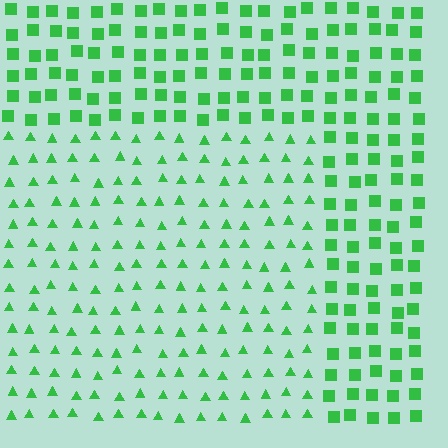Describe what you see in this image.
The image is filled with small green elements arranged in a uniform grid. A rectangle-shaped region contains triangles, while the surrounding area contains squares. The boundary is defined purely by the change in element shape.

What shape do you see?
I see a rectangle.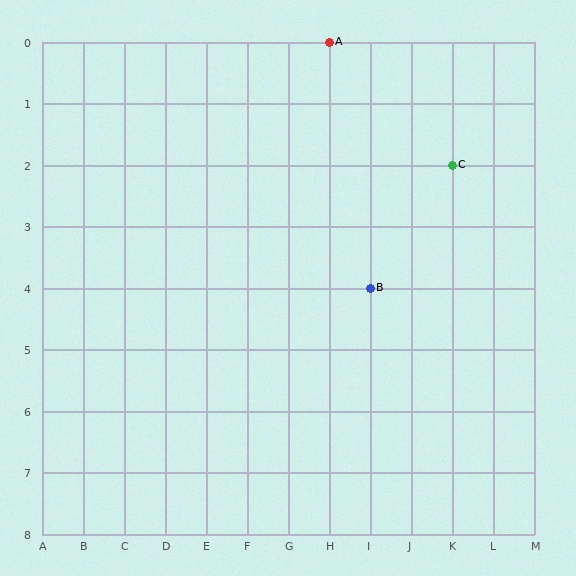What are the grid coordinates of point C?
Point C is at grid coordinates (K, 2).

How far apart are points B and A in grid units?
Points B and A are 1 column and 4 rows apart (about 4.1 grid units diagonally).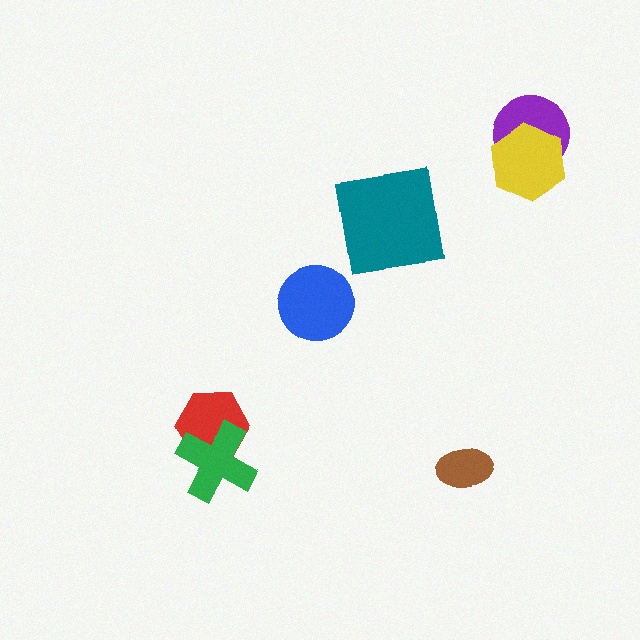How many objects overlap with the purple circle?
1 object overlaps with the purple circle.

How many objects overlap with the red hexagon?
1 object overlaps with the red hexagon.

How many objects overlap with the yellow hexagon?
1 object overlaps with the yellow hexagon.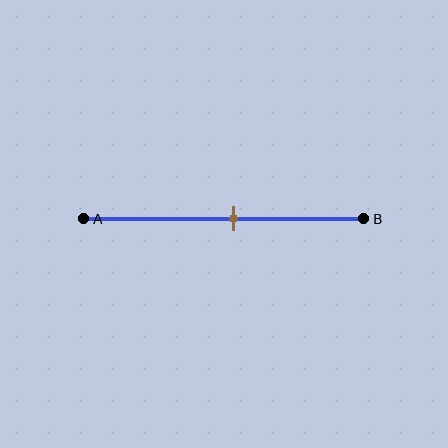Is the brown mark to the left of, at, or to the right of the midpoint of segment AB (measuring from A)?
The brown mark is to the right of the midpoint of segment AB.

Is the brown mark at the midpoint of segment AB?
No, the mark is at about 55% from A, not at the 50% midpoint.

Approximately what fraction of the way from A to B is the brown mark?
The brown mark is approximately 55% of the way from A to B.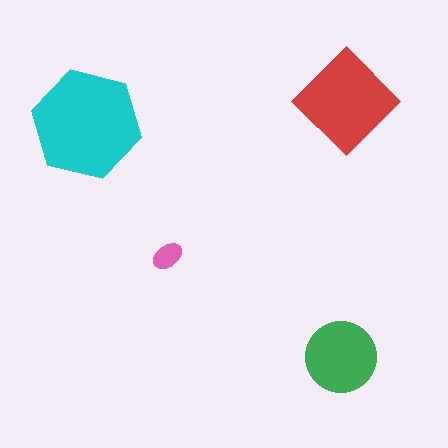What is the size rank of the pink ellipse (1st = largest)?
4th.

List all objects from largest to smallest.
The cyan hexagon, the red diamond, the green circle, the pink ellipse.